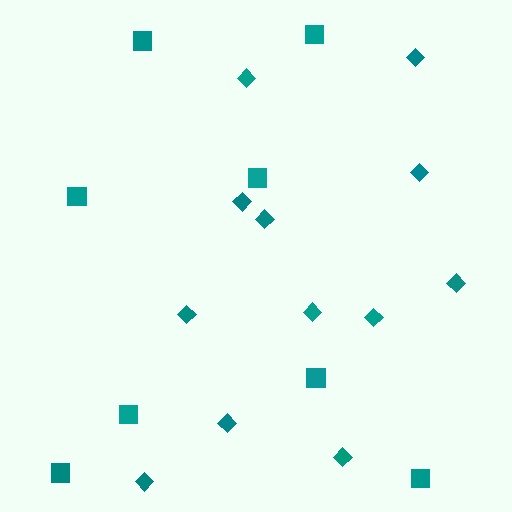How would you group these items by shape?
There are 2 groups: one group of squares (8) and one group of diamonds (12).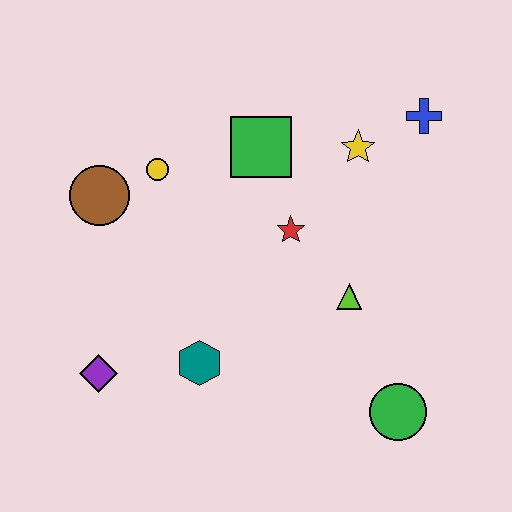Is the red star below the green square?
Yes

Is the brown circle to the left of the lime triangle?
Yes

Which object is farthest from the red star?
The purple diamond is farthest from the red star.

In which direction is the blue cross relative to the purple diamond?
The blue cross is to the right of the purple diamond.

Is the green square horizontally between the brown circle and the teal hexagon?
No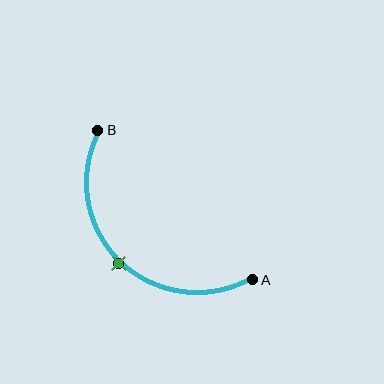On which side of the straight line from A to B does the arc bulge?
The arc bulges below and to the left of the straight line connecting A and B.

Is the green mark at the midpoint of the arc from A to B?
Yes. The green mark lies on the arc at equal arc-length from both A and B — it is the arc midpoint.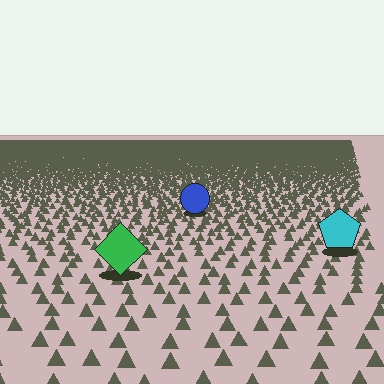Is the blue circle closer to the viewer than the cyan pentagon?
No. The cyan pentagon is closer — you can tell from the texture gradient: the ground texture is coarser near it.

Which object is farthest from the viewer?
The blue circle is farthest from the viewer. It appears smaller and the ground texture around it is denser.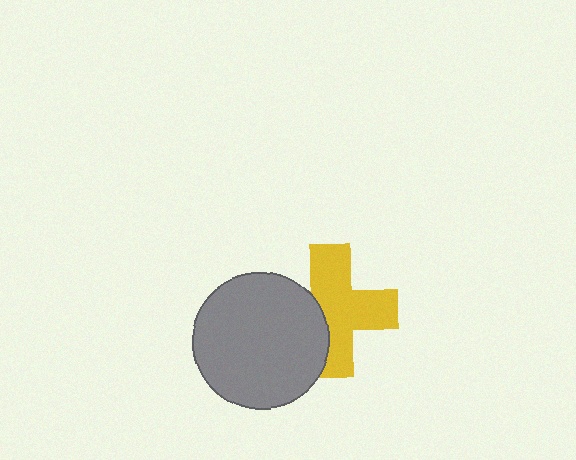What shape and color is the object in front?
The object in front is a gray circle.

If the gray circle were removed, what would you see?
You would see the complete yellow cross.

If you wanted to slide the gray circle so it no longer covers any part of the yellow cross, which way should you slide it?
Slide it left — that is the most direct way to separate the two shapes.